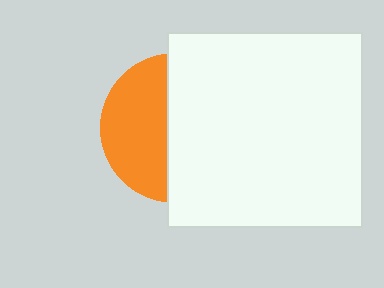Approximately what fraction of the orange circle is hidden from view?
Roughly 57% of the orange circle is hidden behind the white square.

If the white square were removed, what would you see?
You would see the complete orange circle.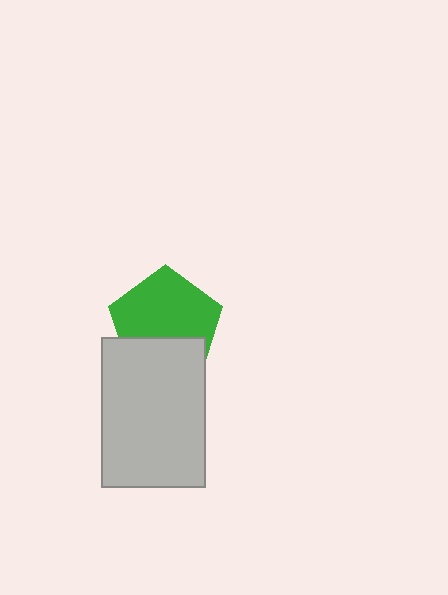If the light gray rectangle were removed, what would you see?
You would see the complete green pentagon.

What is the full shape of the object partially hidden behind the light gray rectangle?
The partially hidden object is a green pentagon.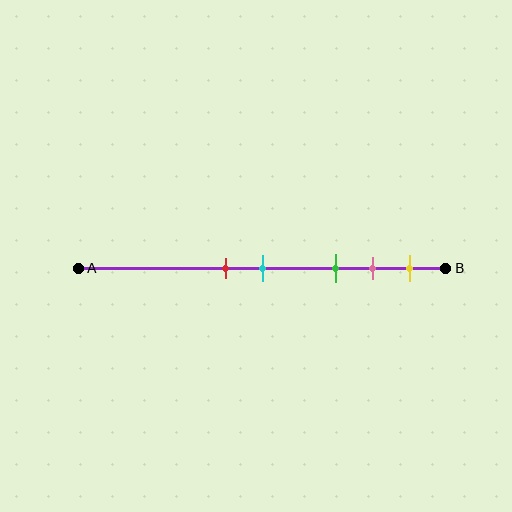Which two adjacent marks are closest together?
The red and cyan marks are the closest adjacent pair.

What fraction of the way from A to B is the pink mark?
The pink mark is approximately 80% (0.8) of the way from A to B.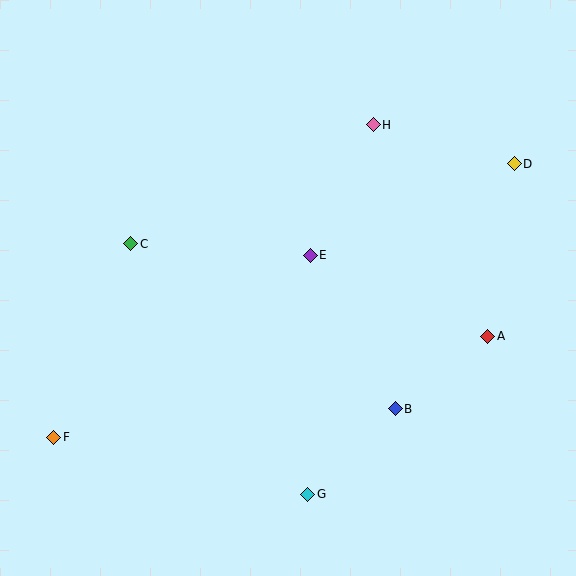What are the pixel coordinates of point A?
Point A is at (488, 336).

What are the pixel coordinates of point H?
Point H is at (373, 125).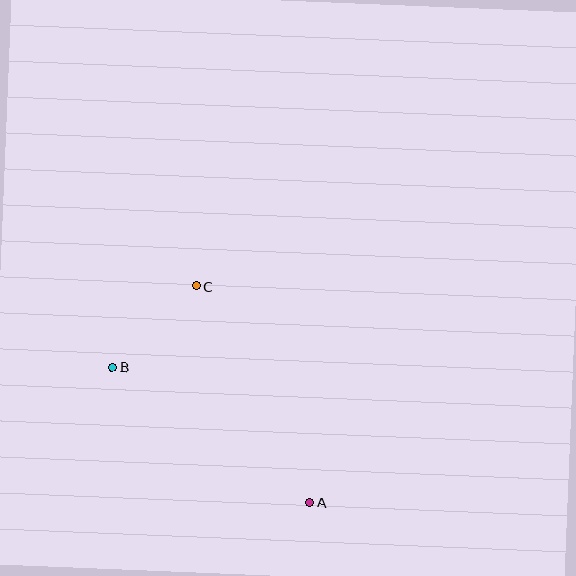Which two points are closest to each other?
Points B and C are closest to each other.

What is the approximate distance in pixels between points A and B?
The distance between A and B is approximately 239 pixels.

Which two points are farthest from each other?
Points A and C are farthest from each other.